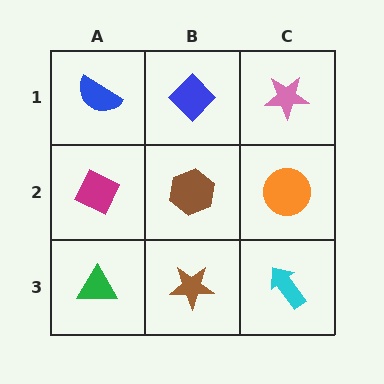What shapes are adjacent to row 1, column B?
A brown hexagon (row 2, column B), a blue semicircle (row 1, column A), a pink star (row 1, column C).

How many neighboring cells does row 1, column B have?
3.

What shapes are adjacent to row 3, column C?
An orange circle (row 2, column C), a brown star (row 3, column B).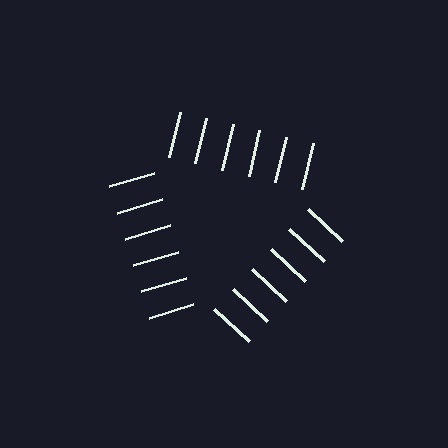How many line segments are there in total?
18 — 6 along each of the 3 edges.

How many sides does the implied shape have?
3 sides — the line-ends trace a triangle.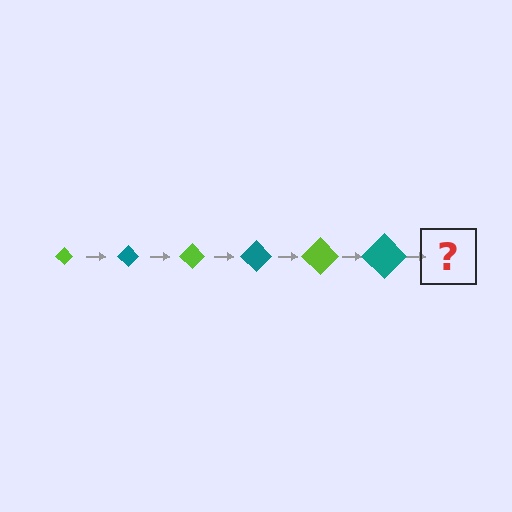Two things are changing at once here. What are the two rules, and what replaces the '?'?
The two rules are that the diamond grows larger each step and the color cycles through lime and teal. The '?' should be a lime diamond, larger than the previous one.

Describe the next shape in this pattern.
It should be a lime diamond, larger than the previous one.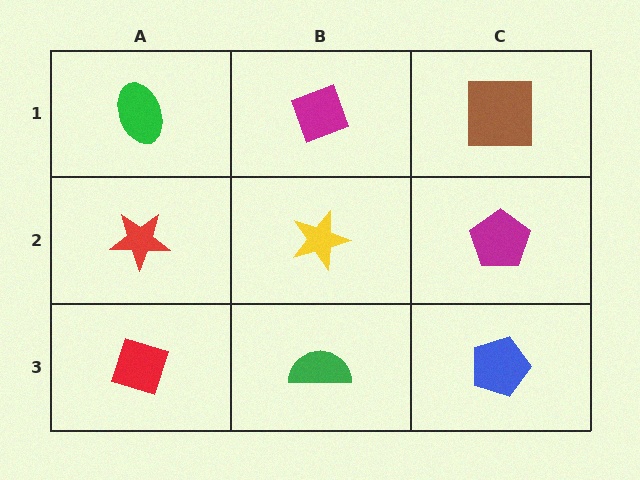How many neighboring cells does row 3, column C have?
2.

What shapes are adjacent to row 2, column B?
A magenta diamond (row 1, column B), a green semicircle (row 3, column B), a red star (row 2, column A), a magenta pentagon (row 2, column C).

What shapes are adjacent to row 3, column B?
A yellow star (row 2, column B), a red diamond (row 3, column A), a blue pentagon (row 3, column C).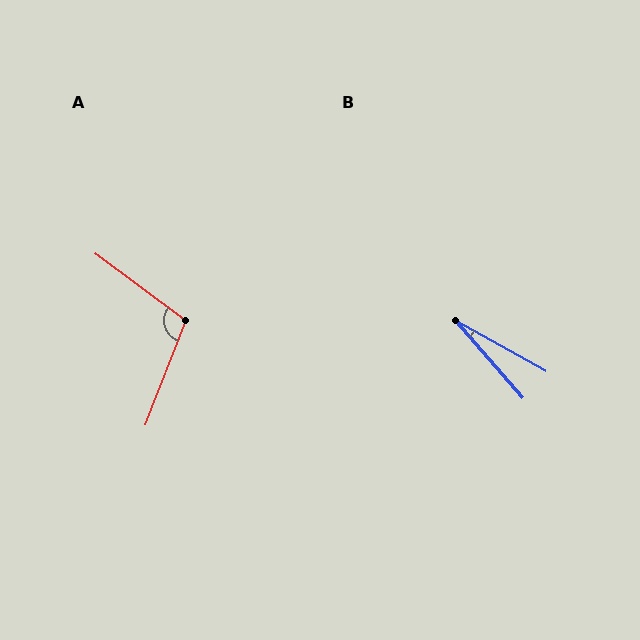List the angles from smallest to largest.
B (20°), A (105°).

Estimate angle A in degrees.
Approximately 105 degrees.